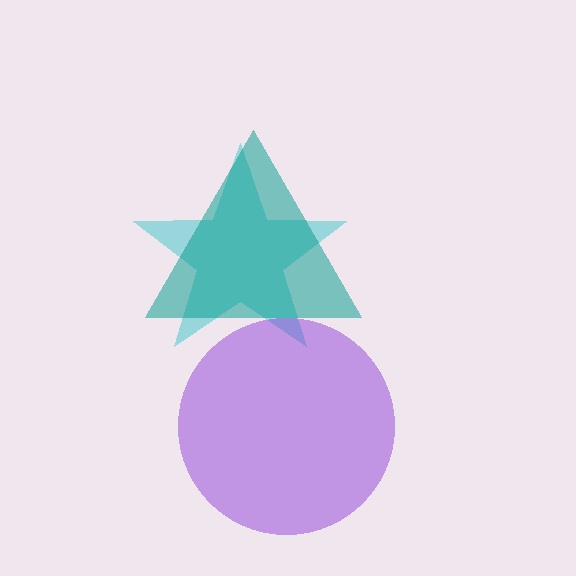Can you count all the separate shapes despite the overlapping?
Yes, there are 3 separate shapes.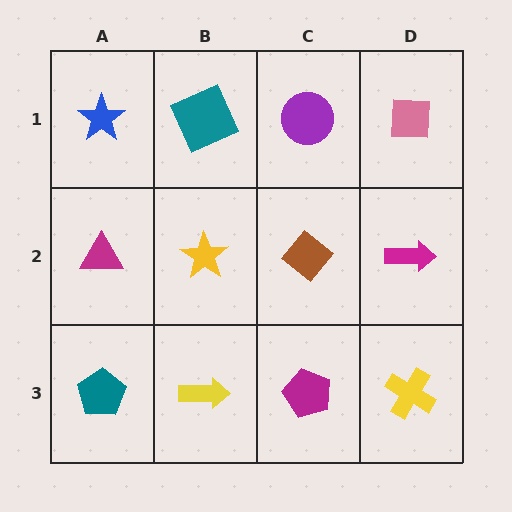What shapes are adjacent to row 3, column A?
A magenta triangle (row 2, column A), a yellow arrow (row 3, column B).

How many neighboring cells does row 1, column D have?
2.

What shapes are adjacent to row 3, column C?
A brown diamond (row 2, column C), a yellow arrow (row 3, column B), a yellow cross (row 3, column D).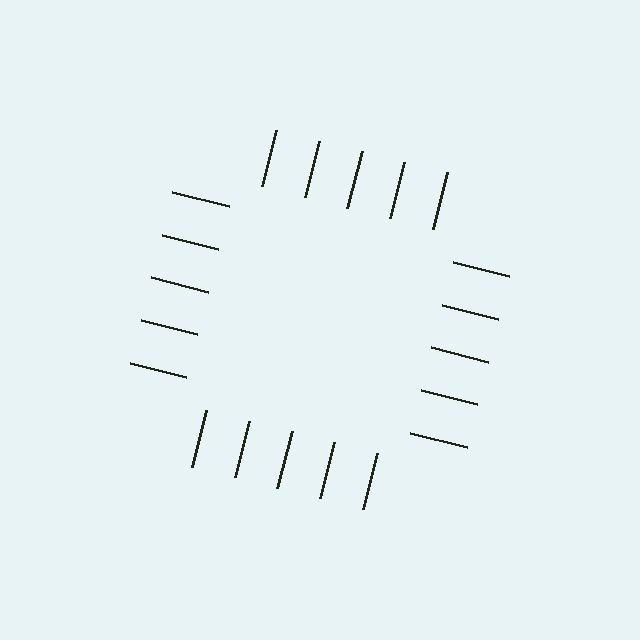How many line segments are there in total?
20 — 5 along each of the 4 edges.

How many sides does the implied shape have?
4 sides — the line-ends trace a square.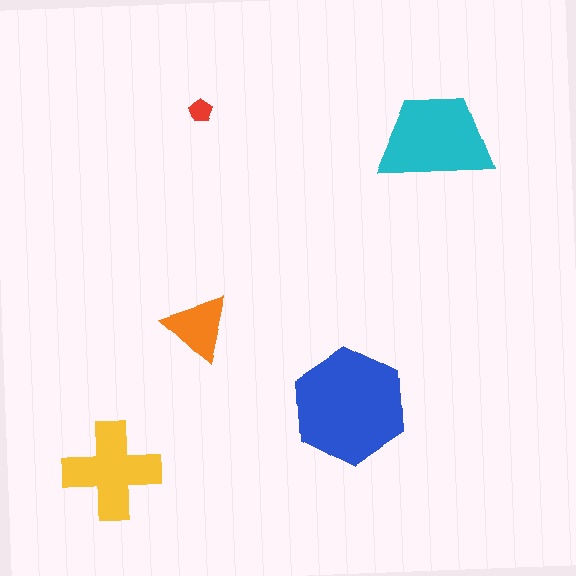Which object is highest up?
The red pentagon is topmost.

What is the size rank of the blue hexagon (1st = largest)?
1st.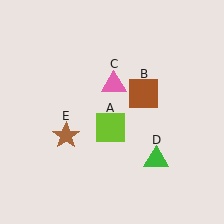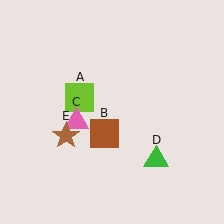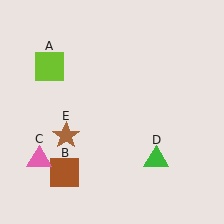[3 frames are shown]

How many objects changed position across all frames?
3 objects changed position: lime square (object A), brown square (object B), pink triangle (object C).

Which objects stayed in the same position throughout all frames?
Green triangle (object D) and brown star (object E) remained stationary.